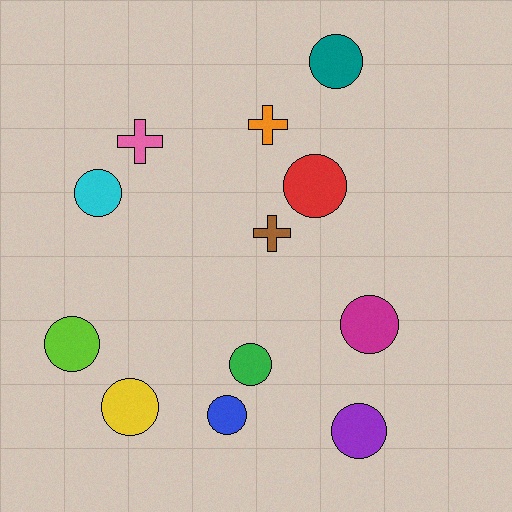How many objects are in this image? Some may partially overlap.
There are 12 objects.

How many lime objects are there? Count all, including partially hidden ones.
There is 1 lime object.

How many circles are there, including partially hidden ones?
There are 9 circles.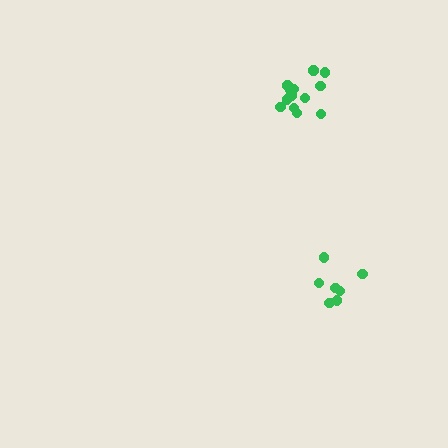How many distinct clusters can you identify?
There are 2 distinct clusters.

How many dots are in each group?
Group 1: 13 dots, Group 2: 7 dots (20 total).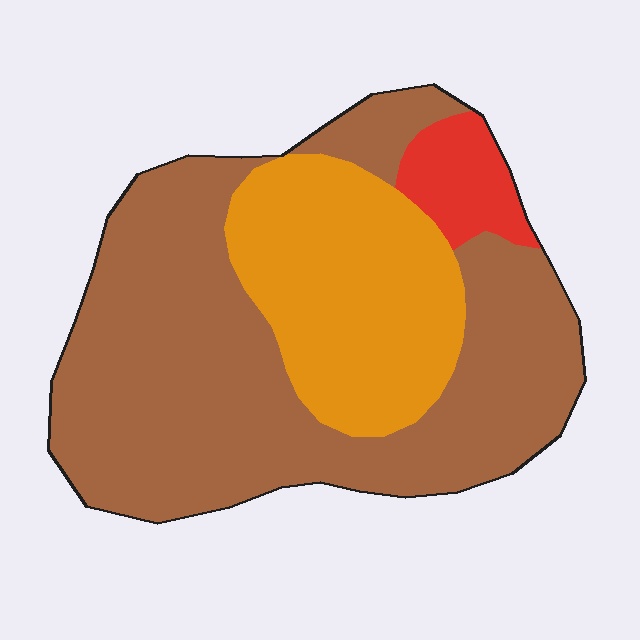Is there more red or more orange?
Orange.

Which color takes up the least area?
Red, at roughly 5%.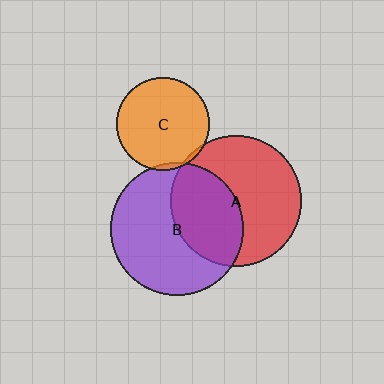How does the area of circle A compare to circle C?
Approximately 2.0 times.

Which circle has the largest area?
Circle B (purple).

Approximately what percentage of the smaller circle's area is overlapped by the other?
Approximately 40%.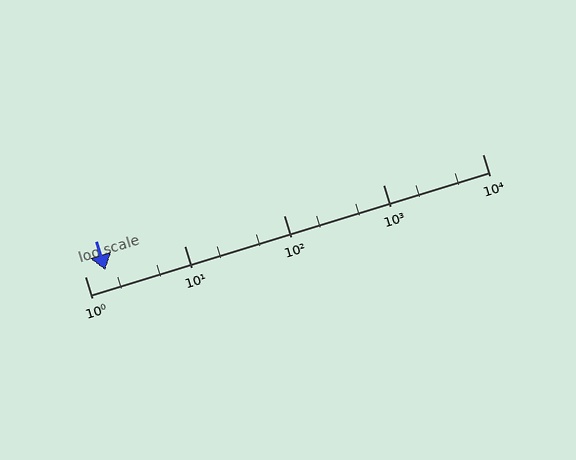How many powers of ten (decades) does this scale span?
The scale spans 4 decades, from 1 to 10000.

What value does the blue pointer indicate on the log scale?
The pointer indicates approximately 1.6.